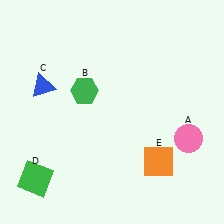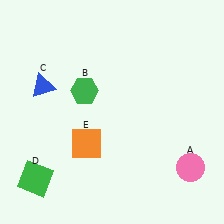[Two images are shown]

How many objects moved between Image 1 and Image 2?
2 objects moved between the two images.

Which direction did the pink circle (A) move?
The pink circle (A) moved down.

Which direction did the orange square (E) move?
The orange square (E) moved left.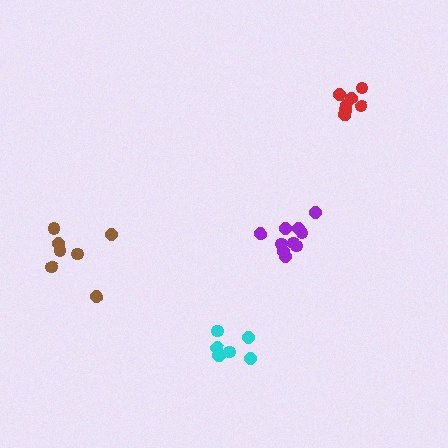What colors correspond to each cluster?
The clusters are colored: red, purple, cyan, brown.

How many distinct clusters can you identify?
There are 4 distinct clusters.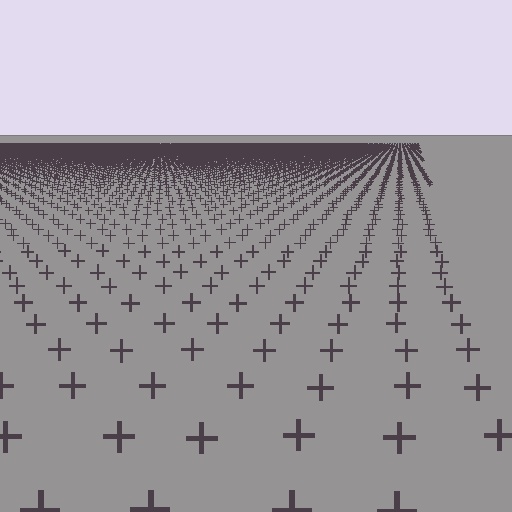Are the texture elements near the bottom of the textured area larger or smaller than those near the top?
Larger. Near the bottom, elements are closer to the viewer and appear at a bigger on-screen size.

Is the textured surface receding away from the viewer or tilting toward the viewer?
The surface is receding away from the viewer. Texture elements get smaller and denser toward the top.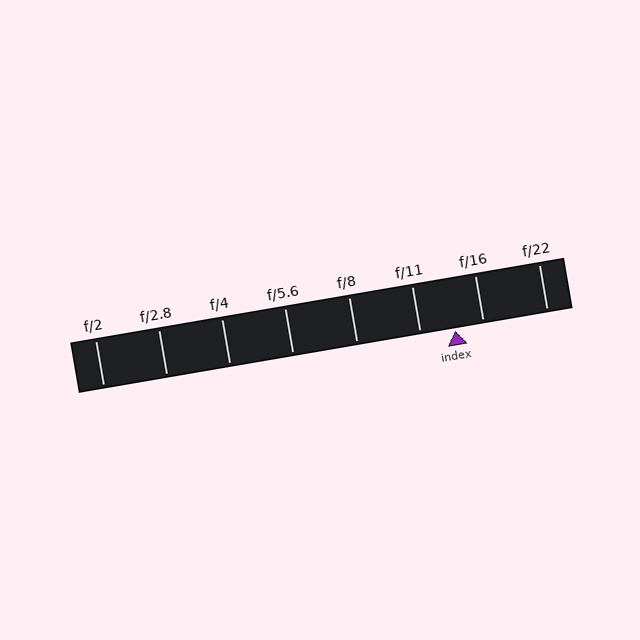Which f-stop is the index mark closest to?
The index mark is closest to f/16.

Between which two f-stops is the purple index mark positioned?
The index mark is between f/11 and f/16.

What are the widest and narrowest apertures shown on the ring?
The widest aperture shown is f/2 and the narrowest is f/22.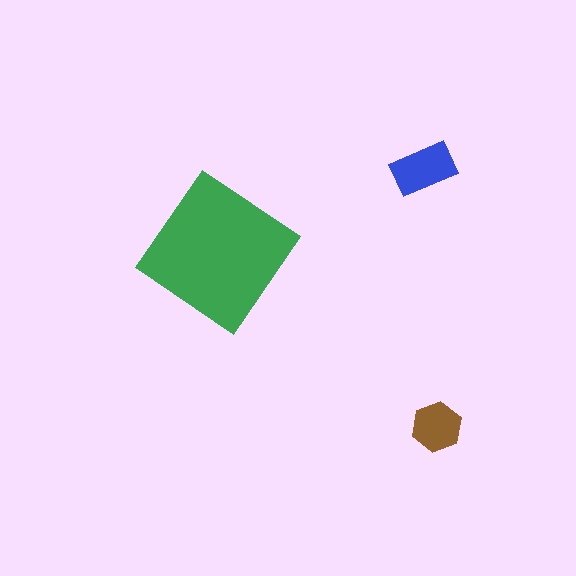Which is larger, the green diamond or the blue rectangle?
The green diamond.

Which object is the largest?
The green diamond.